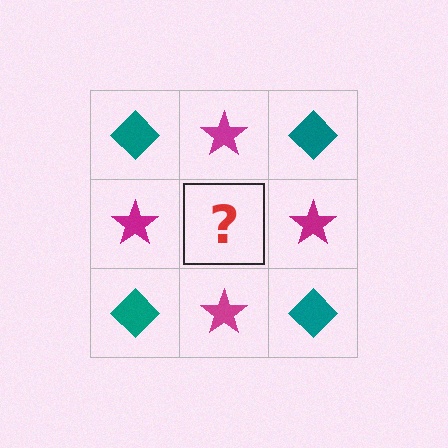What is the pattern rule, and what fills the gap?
The rule is that it alternates teal diamond and magenta star in a checkerboard pattern. The gap should be filled with a teal diamond.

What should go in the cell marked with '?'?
The missing cell should contain a teal diamond.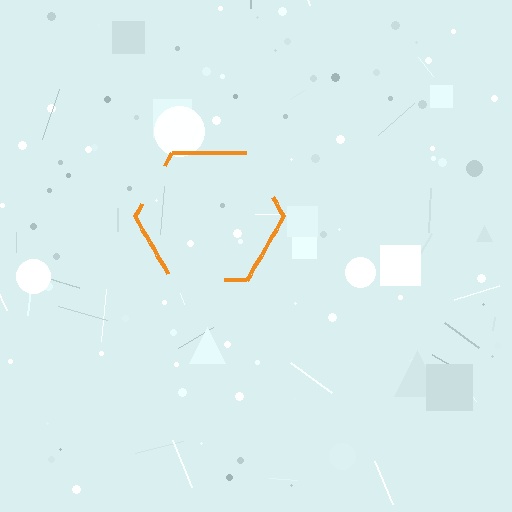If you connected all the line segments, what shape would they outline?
They would outline a hexagon.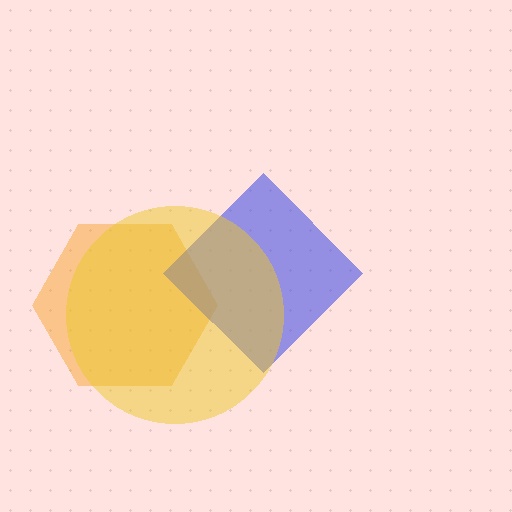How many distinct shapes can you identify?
There are 3 distinct shapes: an orange hexagon, a blue diamond, a yellow circle.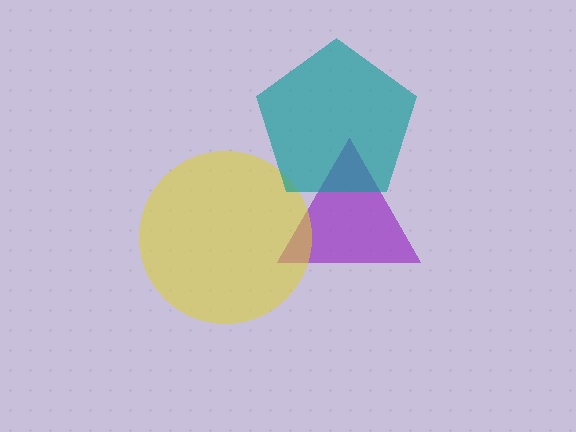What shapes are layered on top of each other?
The layered shapes are: a purple triangle, a yellow circle, a teal pentagon.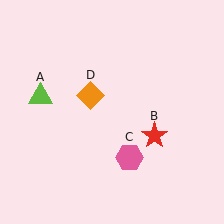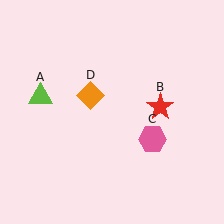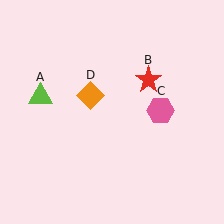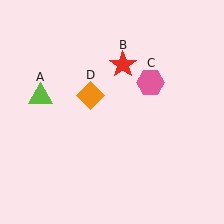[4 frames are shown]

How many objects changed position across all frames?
2 objects changed position: red star (object B), pink hexagon (object C).